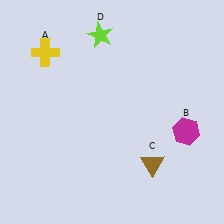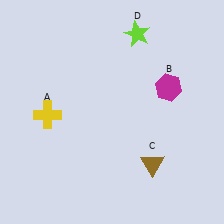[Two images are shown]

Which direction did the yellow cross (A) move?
The yellow cross (A) moved down.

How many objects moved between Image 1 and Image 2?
3 objects moved between the two images.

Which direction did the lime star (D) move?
The lime star (D) moved right.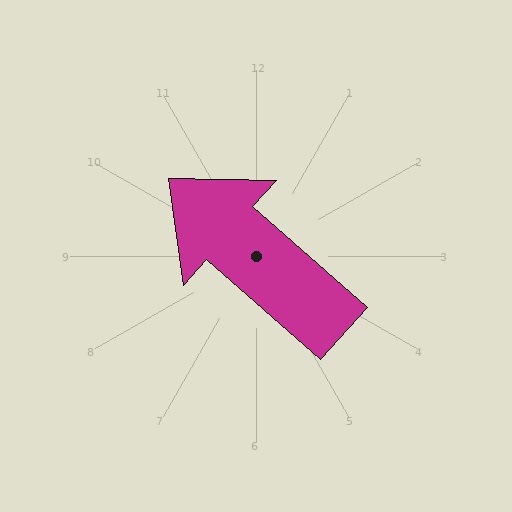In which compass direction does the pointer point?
Northwest.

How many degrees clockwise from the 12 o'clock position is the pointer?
Approximately 311 degrees.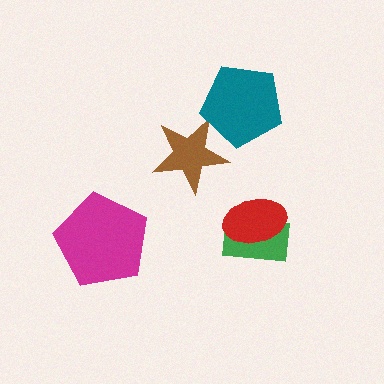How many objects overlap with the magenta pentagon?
0 objects overlap with the magenta pentagon.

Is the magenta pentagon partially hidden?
No, no other shape covers it.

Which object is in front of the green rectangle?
The red ellipse is in front of the green rectangle.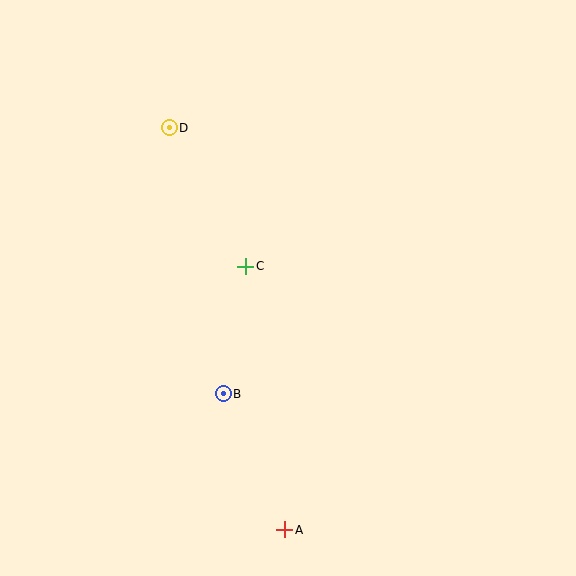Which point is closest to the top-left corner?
Point D is closest to the top-left corner.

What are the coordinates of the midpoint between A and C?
The midpoint between A and C is at (265, 398).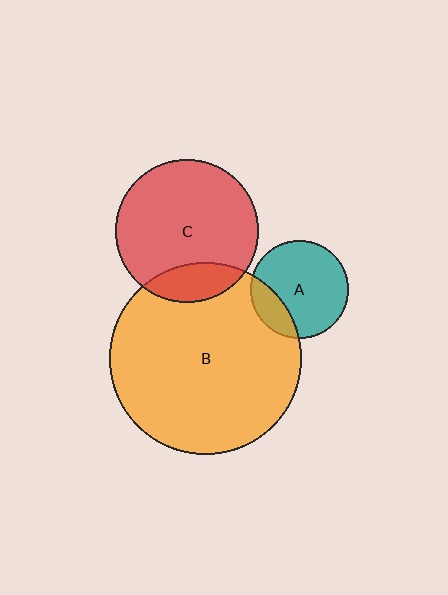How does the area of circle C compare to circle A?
Approximately 2.1 times.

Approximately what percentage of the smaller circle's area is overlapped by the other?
Approximately 15%.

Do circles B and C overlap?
Yes.